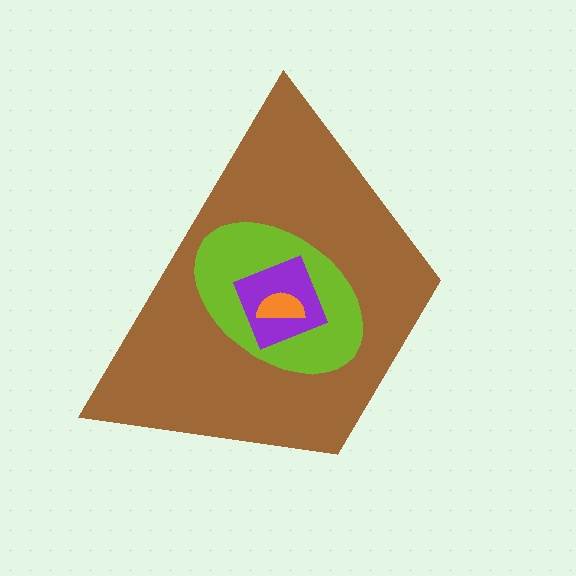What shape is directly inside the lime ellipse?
The purple square.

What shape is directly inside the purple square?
The orange semicircle.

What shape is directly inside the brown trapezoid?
The lime ellipse.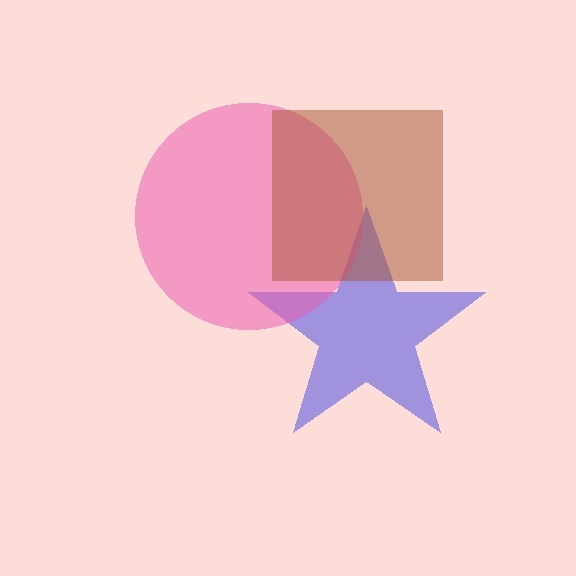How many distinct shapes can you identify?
There are 3 distinct shapes: a blue star, a pink circle, a brown square.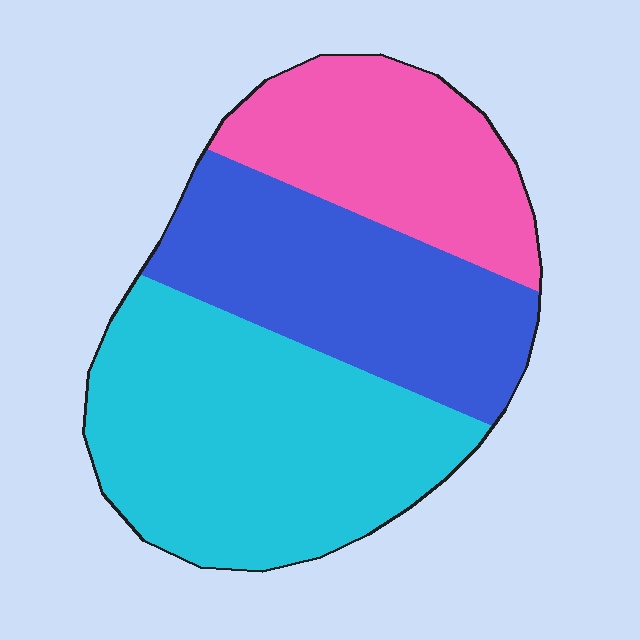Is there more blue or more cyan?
Cyan.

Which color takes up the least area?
Pink, at roughly 25%.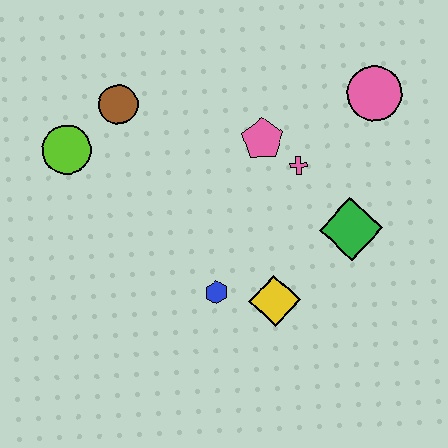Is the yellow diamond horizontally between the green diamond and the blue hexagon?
Yes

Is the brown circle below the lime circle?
No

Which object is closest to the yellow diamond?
The blue hexagon is closest to the yellow diamond.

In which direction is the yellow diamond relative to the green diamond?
The yellow diamond is to the left of the green diamond.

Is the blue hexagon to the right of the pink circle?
No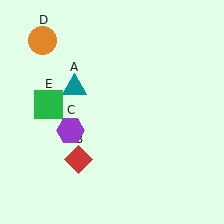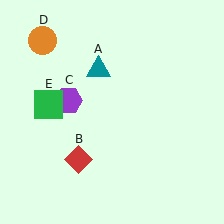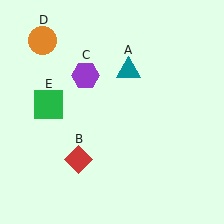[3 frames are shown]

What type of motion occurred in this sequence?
The teal triangle (object A), purple hexagon (object C) rotated clockwise around the center of the scene.